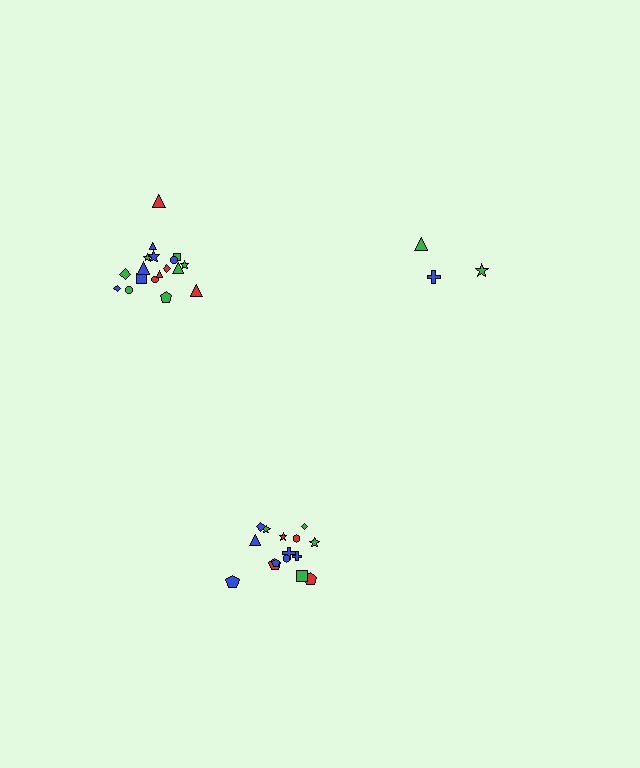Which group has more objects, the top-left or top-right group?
The top-left group.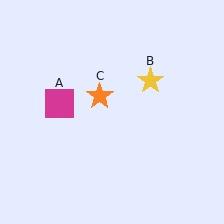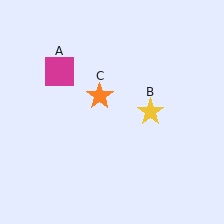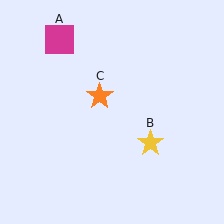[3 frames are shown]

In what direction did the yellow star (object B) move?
The yellow star (object B) moved down.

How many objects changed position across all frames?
2 objects changed position: magenta square (object A), yellow star (object B).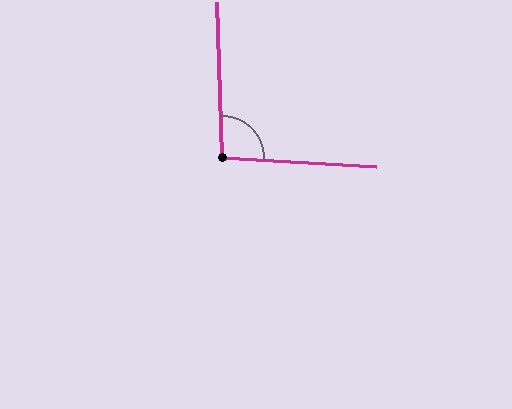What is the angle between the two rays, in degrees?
Approximately 95 degrees.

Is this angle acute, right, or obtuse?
It is obtuse.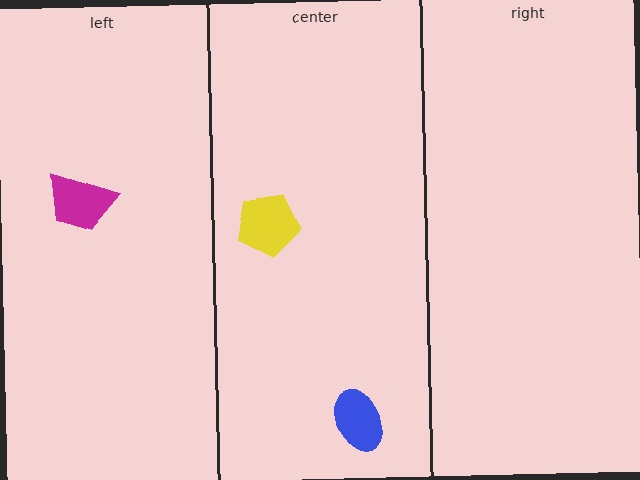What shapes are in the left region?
The magenta trapezoid.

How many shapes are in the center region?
2.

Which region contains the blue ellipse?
The center region.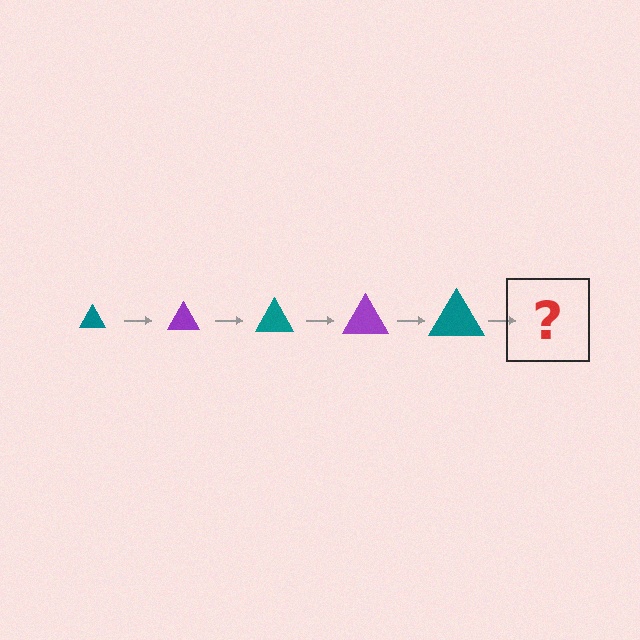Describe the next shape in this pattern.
It should be a purple triangle, larger than the previous one.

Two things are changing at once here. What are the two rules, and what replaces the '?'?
The two rules are that the triangle grows larger each step and the color cycles through teal and purple. The '?' should be a purple triangle, larger than the previous one.